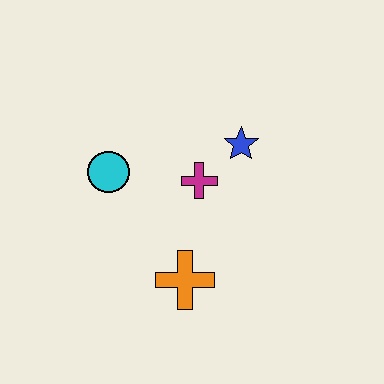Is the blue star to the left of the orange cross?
No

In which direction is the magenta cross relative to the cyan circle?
The magenta cross is to the right of the cyan circle.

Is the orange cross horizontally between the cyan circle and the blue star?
Yes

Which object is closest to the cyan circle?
The magenta cross is closest to the cyan circle.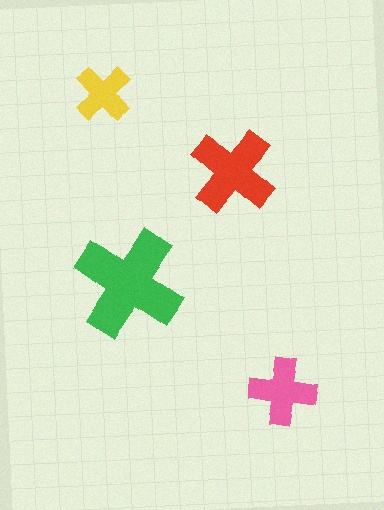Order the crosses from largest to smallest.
the green one, the red one, the pink one, the yellow one.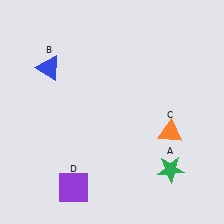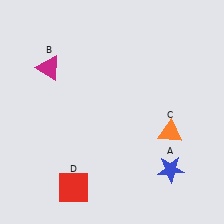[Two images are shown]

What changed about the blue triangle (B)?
In Image 1, B is blue. In Image 2, it changed to magenta.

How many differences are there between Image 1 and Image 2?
There are 3 differences between the two images.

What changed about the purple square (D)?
In Image 1, D is purple. In Image 2, it changed to red.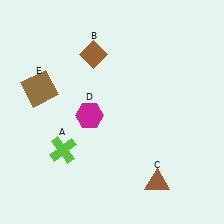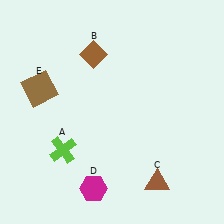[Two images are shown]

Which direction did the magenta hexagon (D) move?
The magenta hexagon (D) moved down.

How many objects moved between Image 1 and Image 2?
1 object moved between the two images.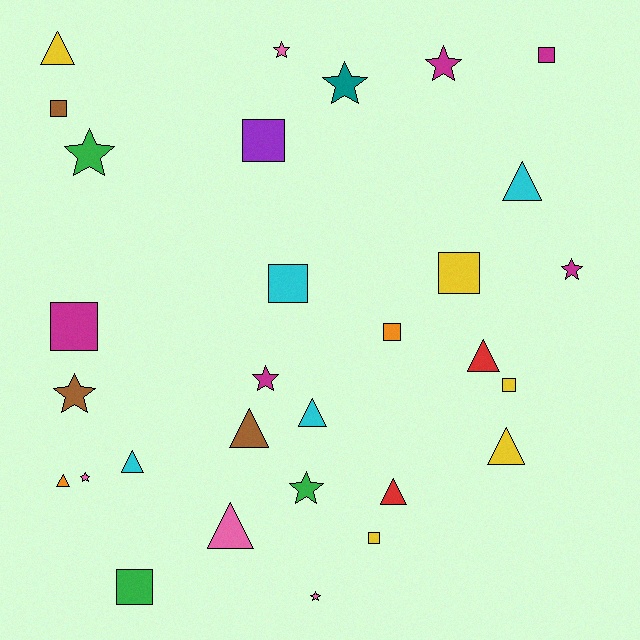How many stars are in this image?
There are 10 stars.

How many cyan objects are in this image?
There are 4 cyan objects.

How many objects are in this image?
There are 30 objects.